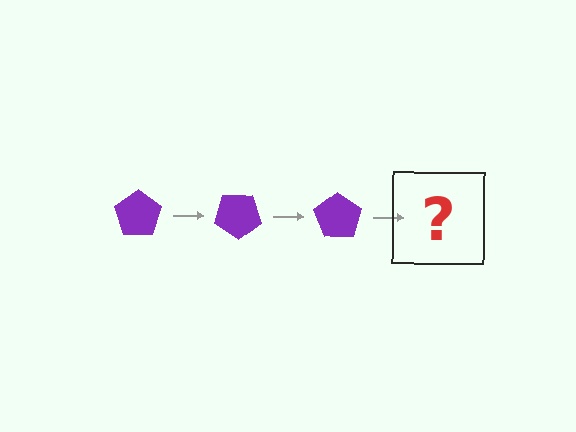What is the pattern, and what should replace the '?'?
The pattern is that the pentagon rotates 35 degrees each step. The '?' should be a purple pentagon rotated 105 degrees.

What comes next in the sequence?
The next element should be a purple pentagon rotated 105 degrees.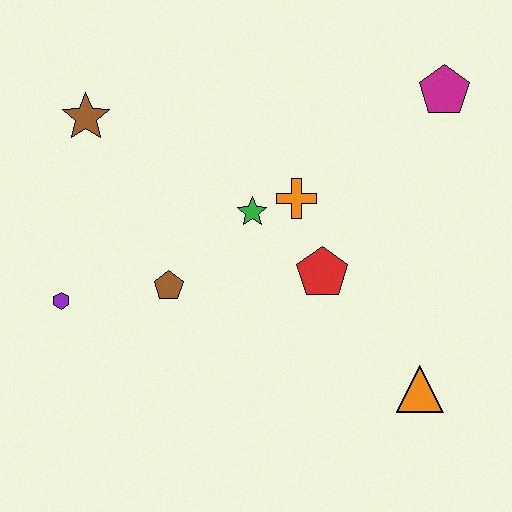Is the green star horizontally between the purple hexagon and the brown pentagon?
No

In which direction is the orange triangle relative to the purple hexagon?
The orange triangle is to the right of the purple hexagon.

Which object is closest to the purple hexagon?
The brown pentagon is closest to the purple hexagon.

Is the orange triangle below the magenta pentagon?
Yes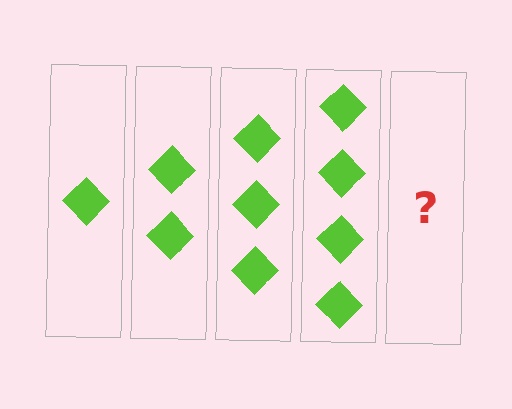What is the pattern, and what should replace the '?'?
The pattern is that each step adds one more diamond. The '?' should be 5 diamonds.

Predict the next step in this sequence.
The next step is 5 diamonds.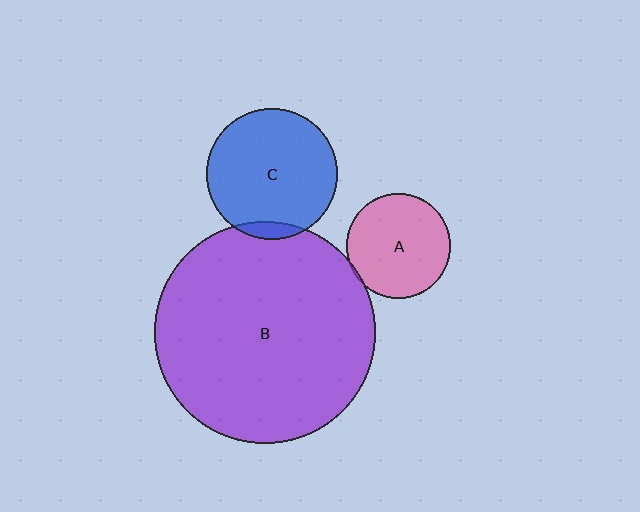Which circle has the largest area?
Circle B (purple).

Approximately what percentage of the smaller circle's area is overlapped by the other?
Approximately 5%.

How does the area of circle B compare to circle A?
Approximately 4.5 times.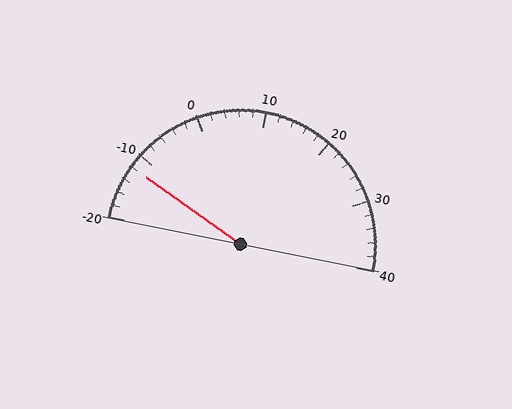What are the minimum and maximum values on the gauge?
The gauge ranges from -20 to 40.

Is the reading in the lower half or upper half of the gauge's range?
The reading is in the lower half of the range (-20 to 40).